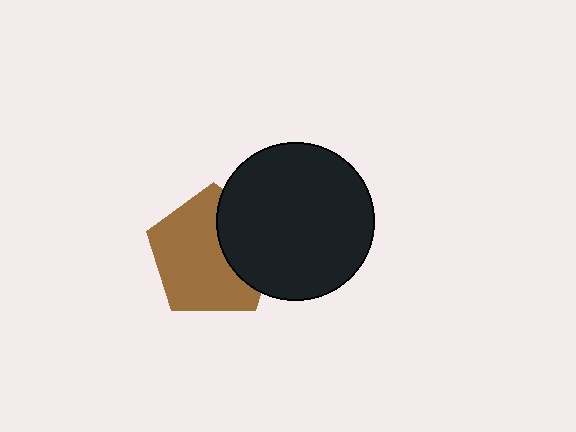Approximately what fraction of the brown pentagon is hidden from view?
Roughly 33% of the brown pentagon is hidden behind the black circle.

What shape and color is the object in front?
The object in front is a black circle.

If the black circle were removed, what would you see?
You would see the complete brown pentagon.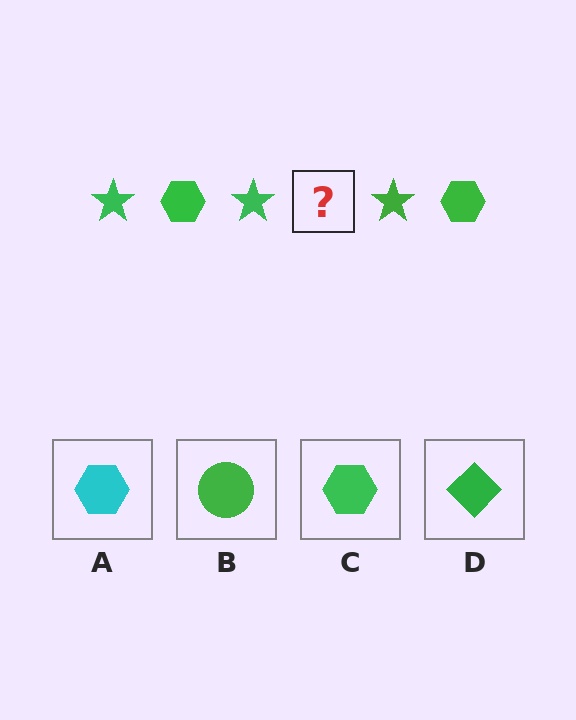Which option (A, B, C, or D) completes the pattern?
C.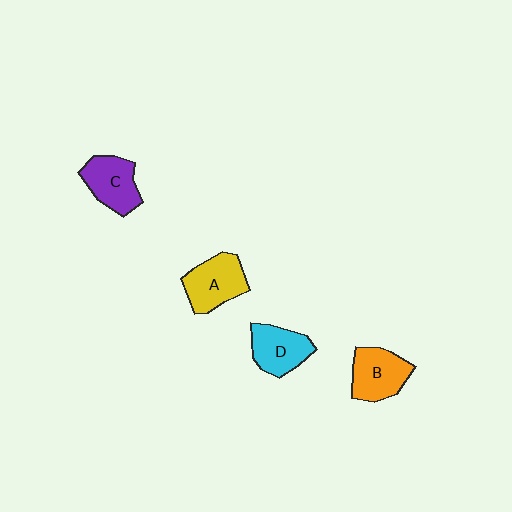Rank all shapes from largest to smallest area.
From largest to smallest: A (yellow), B (orange), C (purple), D (cyan).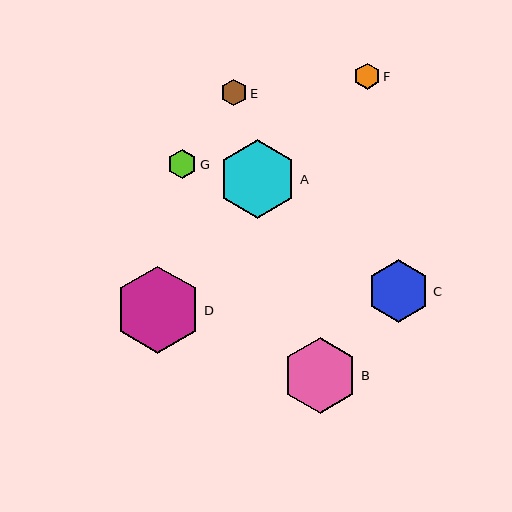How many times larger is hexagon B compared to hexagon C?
Hexagon B is approximately 1.2 times the size of hexagon C.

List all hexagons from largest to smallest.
From largest to smallest: D, A, B, C, G, E, F.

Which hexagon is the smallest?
Hexagon F is the smallest with a size of approximately 26 pixels.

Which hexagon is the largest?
Hexagon D is the largest with a size of approximately 87 pixels.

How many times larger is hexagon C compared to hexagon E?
Hexagon C is approximately 2.3 times the size of hexagon E.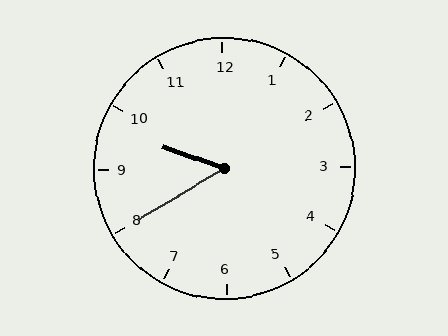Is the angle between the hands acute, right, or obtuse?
It is acute.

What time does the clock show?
9:40.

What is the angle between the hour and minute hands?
Approximately 50 degrees.